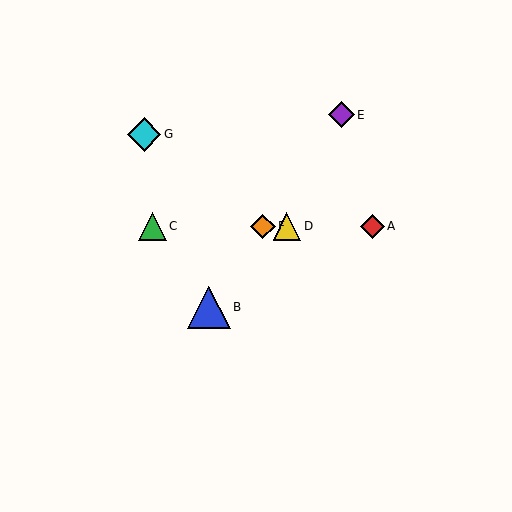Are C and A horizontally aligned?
Yes, both are at y≈226.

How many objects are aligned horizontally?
4 objects (A, C, D, F) are aligned horizontally.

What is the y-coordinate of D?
Object D is at y≈226.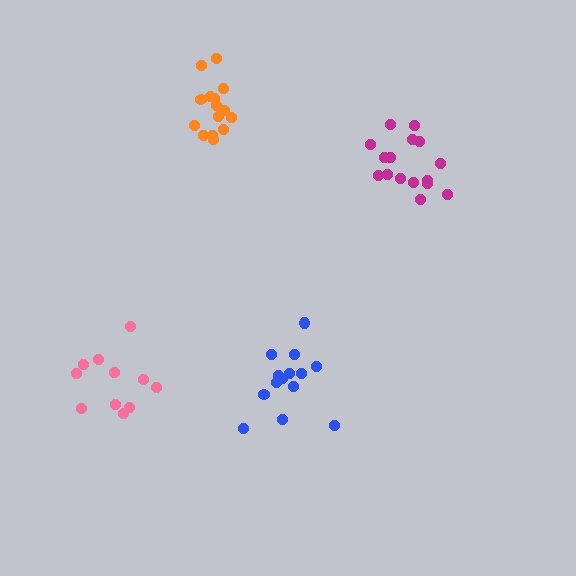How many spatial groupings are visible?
There are 4 spatial groupings.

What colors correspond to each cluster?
The clusters are colored: blue, orange, pink, magenta.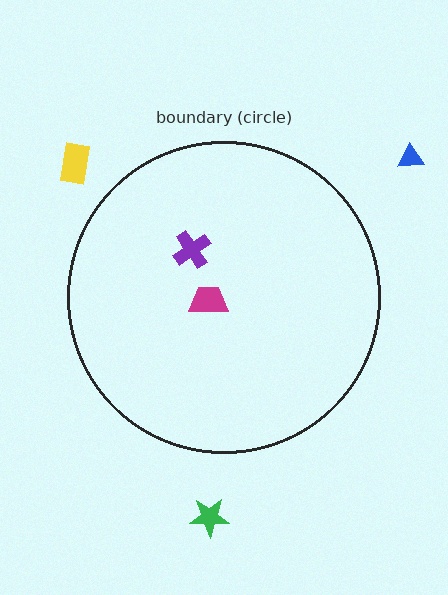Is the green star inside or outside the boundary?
Outside.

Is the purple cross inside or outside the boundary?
Inside.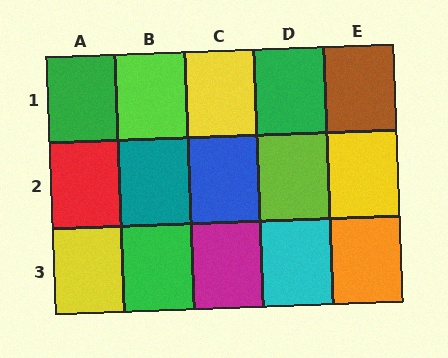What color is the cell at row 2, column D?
Lime.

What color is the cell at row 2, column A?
Red.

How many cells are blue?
1 cell is blue.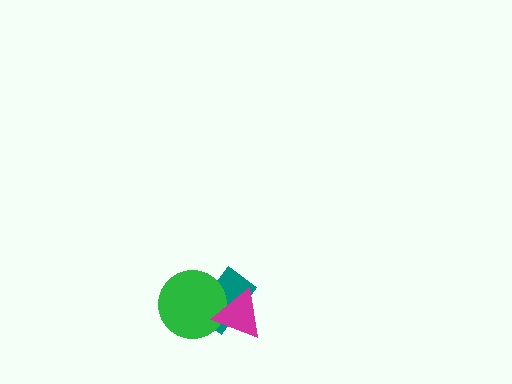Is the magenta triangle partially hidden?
No, no other shape covers it.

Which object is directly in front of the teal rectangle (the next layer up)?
The green circle is directly in front of the teal rectangle.